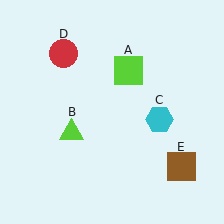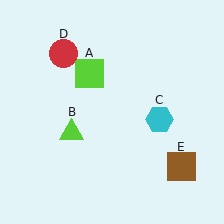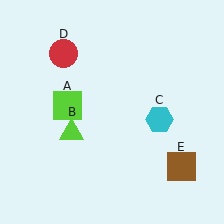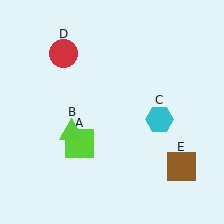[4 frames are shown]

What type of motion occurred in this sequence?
The lime square (object A) rotated counterclockwise around the center of the scene.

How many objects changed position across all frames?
1 object changed position: lime square (object A).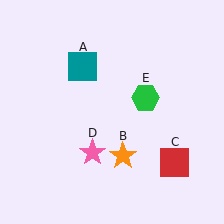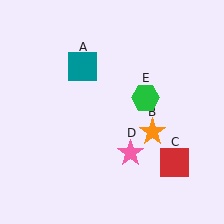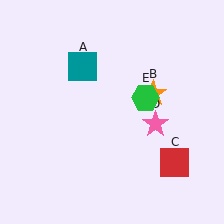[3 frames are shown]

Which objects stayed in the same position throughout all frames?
Teal square (object A) and red square (object C) and green hexagon (object E) remained stationary.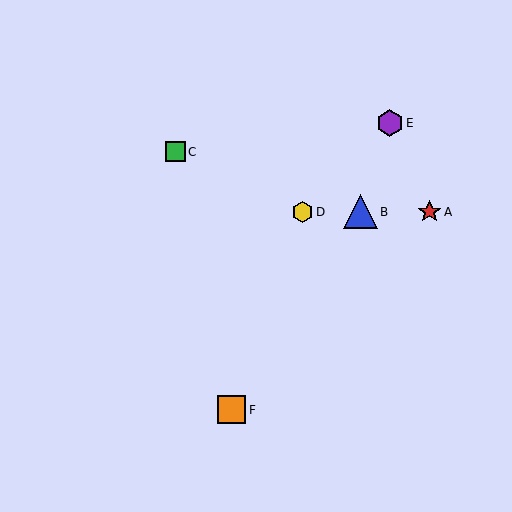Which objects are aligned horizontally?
Objects A, B, D are aligned horizontally.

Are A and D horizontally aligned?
Yes, both are at y≈212.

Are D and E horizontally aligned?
No, D is at y≈212 and E is at y≈123.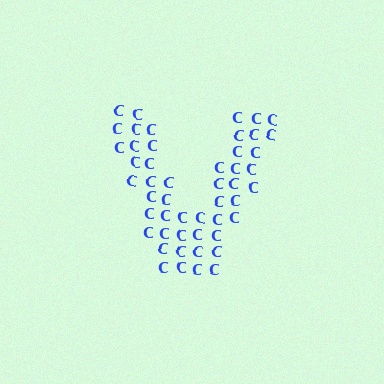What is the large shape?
The large shape is the letter V.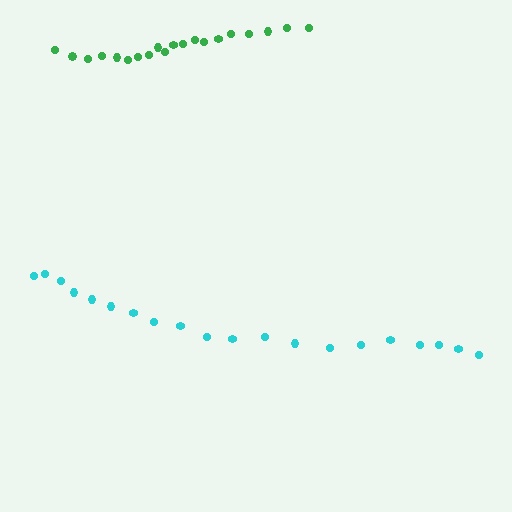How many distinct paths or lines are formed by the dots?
There are 2 distinct paths.